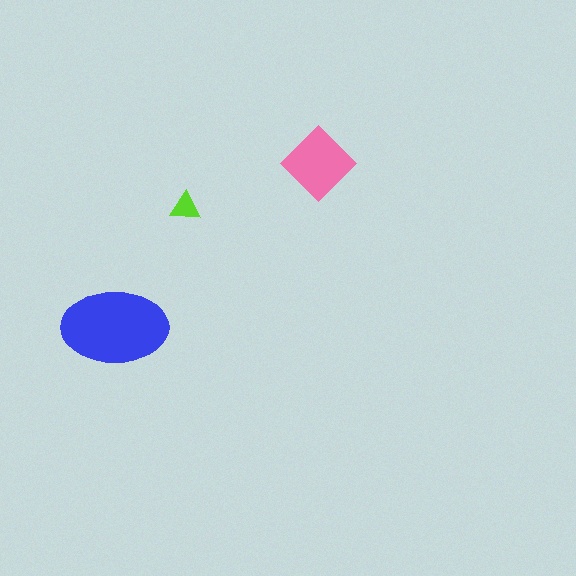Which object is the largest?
The blue ellipse.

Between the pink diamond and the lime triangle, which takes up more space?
The pink diamond.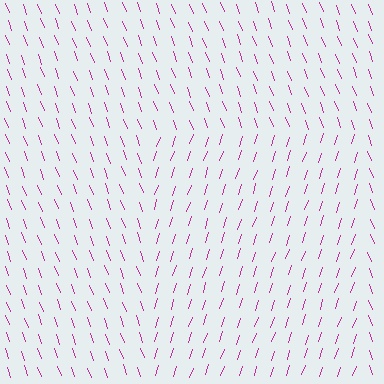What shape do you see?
I see a rectangle.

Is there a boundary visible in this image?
Yes, there is a texture boundary formed by a change in line orientation.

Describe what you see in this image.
The image is filled with small magenta line segments. A rectangle region in the image has lines oriented differently from the surrounding lines, creating a visible texture boundary.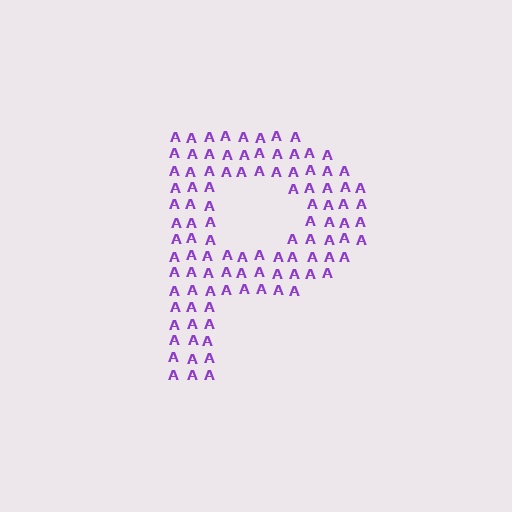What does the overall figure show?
The overall figure shows the letter P.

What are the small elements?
The small elements are letter A's.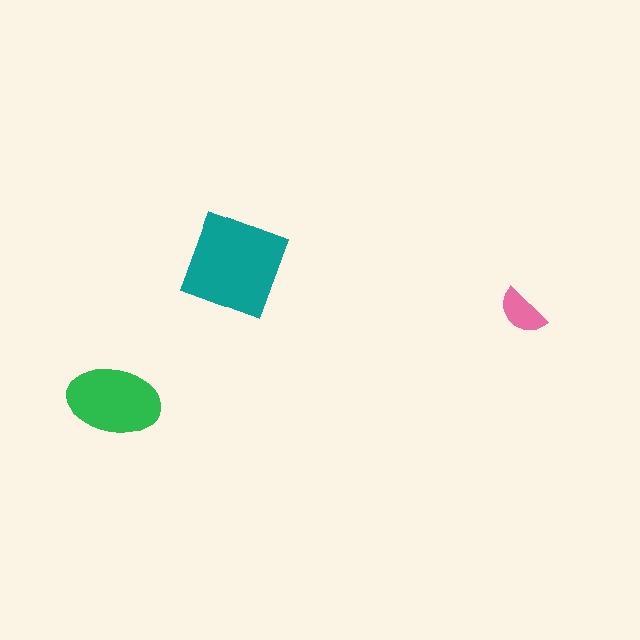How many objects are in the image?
There are 3 objects in the image.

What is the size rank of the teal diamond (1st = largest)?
1st.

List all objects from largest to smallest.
The teal diamond, the green ellipse, the pink semicircle.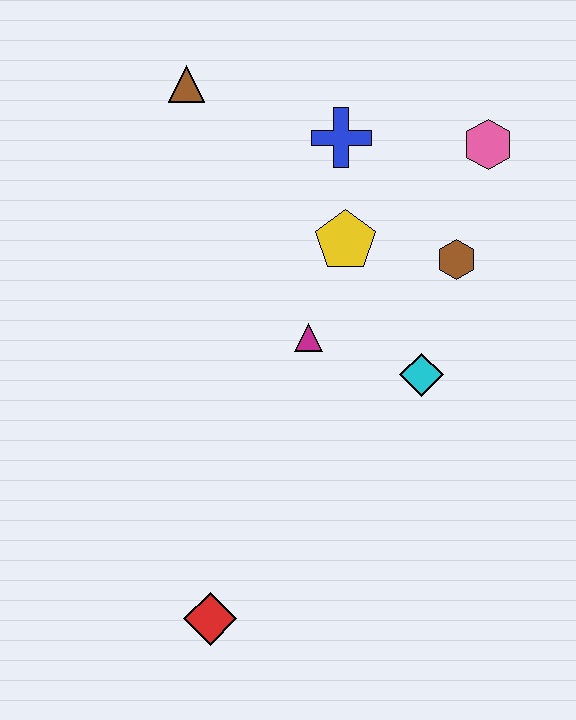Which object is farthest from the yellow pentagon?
The red diamond is farthest from the yellow pentagon.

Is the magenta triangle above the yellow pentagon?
No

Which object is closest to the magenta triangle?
The yellow pentagon is closest to the magenta triangle.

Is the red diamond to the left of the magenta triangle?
Yes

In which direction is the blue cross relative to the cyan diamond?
The blue cross is above the cyan diamond.